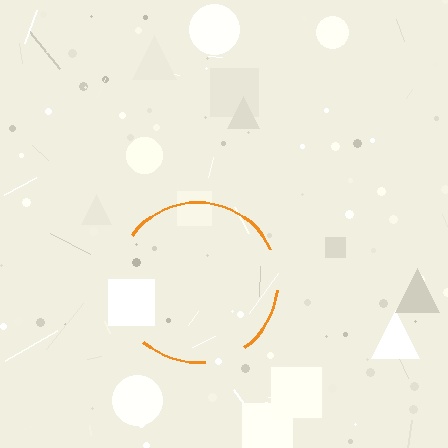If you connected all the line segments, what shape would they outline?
They would outline a circle.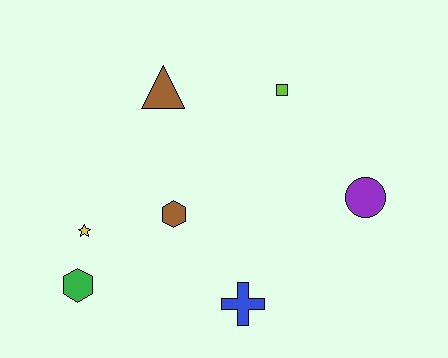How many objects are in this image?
There are 7 objects.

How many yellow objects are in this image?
There is 1 yellow object.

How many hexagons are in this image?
There are 2 hexagons.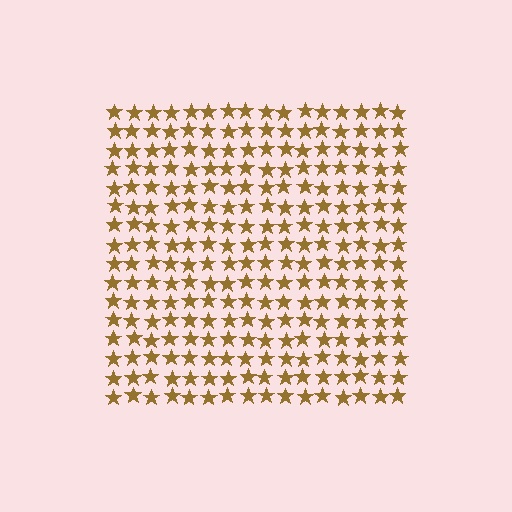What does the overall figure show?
The overall figure shows a square.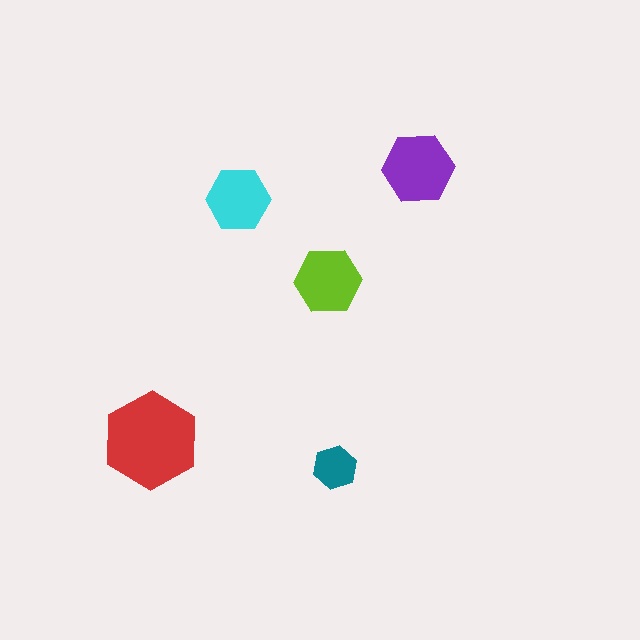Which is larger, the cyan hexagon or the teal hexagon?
The cyan one.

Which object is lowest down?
The teal hexagon is bottommost.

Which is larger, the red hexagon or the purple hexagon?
The red one.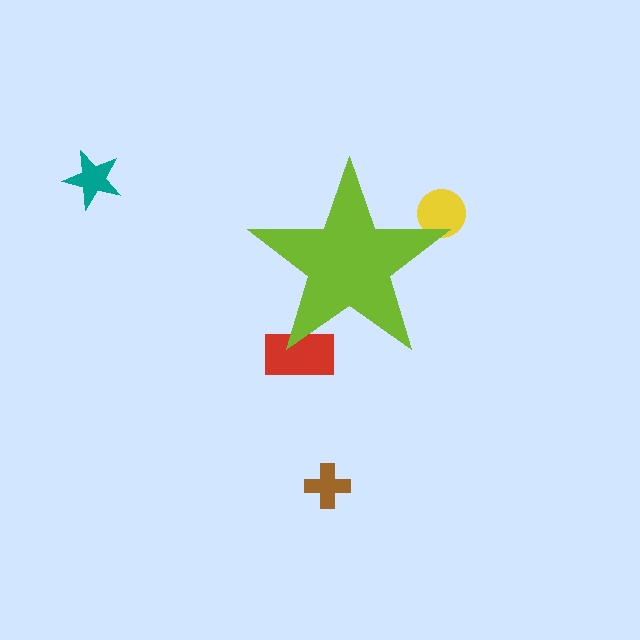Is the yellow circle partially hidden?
Yes, the yellow circle is partially hidden behind the lime star.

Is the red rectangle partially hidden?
Yes, the red rectangle is partially hidden behind the lime star.